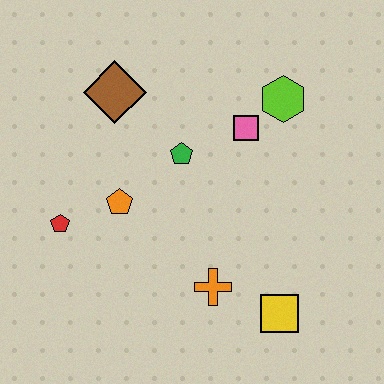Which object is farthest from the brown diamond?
The yellow square is farthest from the brown diamond.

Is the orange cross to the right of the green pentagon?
Yes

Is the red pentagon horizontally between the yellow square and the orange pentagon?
No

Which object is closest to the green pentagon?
The pink square is closest to the green pentagon.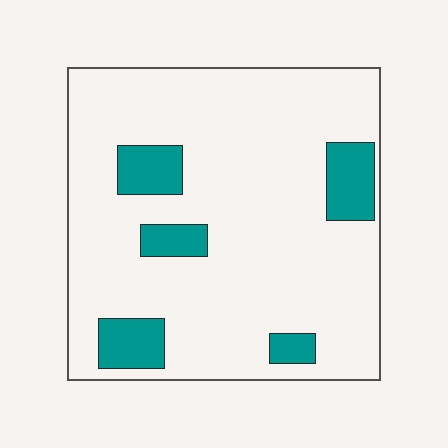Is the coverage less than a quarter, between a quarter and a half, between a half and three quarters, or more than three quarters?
Less than a quarter.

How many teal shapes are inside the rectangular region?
5.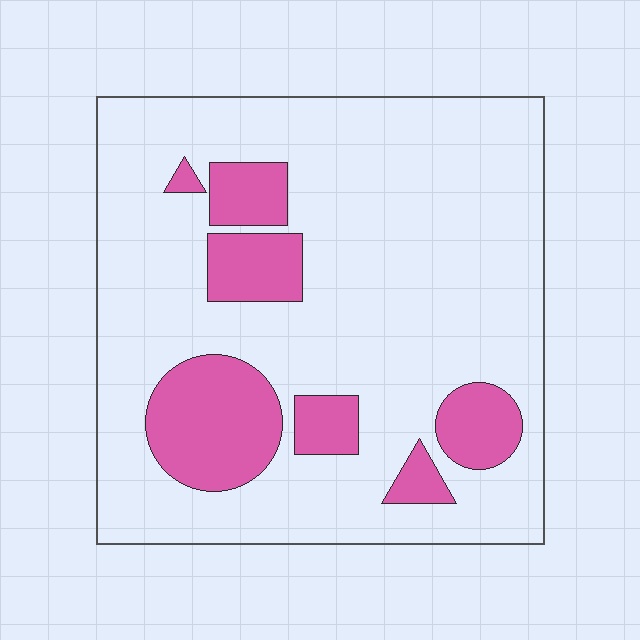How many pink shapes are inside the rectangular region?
7.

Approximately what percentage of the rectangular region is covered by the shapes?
Approximately 20%.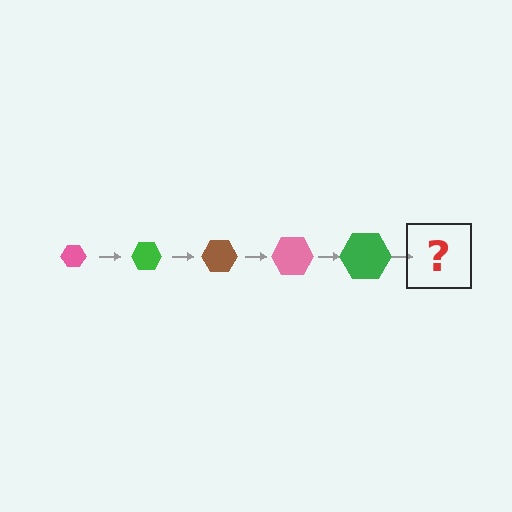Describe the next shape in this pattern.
It should be a brown hexagon, larger than the previous one.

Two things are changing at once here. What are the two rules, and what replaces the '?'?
The two rules are that the hexagon grows larger each step and the color cycles through pink, green, and brown. The '?' should be a brown hexagon, larger than the previous one.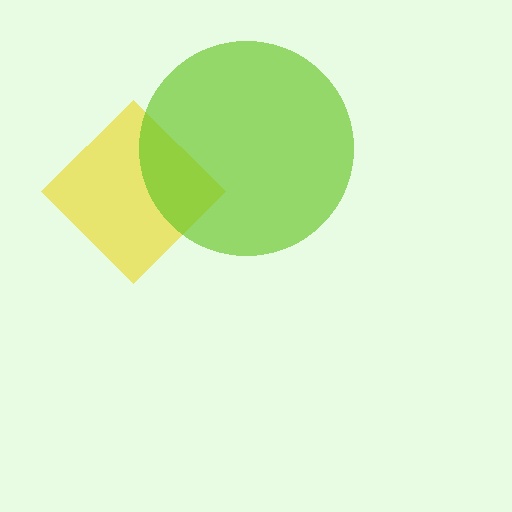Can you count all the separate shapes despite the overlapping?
Yes, there are 2 separate shapes.